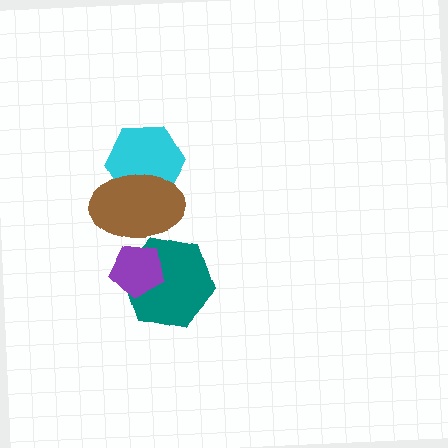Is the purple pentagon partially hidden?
Yes, it is partially covered by another shape.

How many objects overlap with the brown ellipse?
3 objects overlap with the brown ellipse.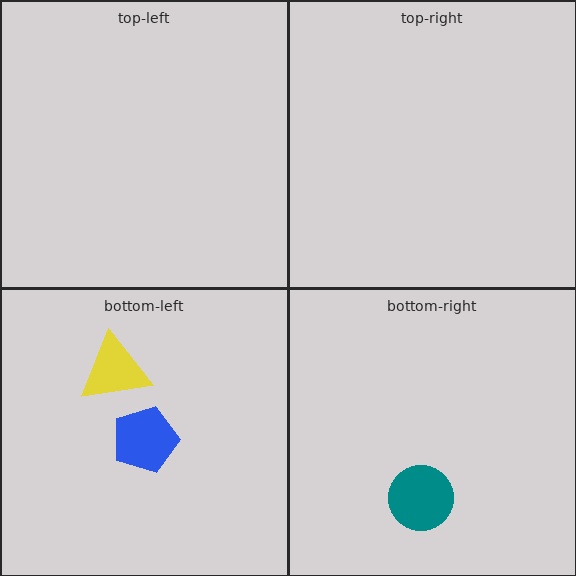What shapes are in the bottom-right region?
The teal circle.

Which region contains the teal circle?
The bottom-right region.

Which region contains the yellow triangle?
The bottom-left region.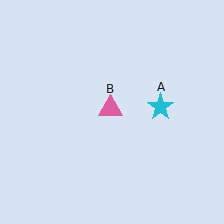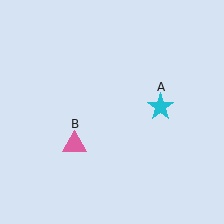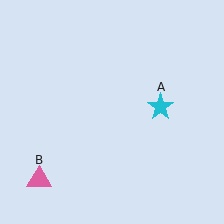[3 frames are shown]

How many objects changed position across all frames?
1 object changed position: pink triangle (object B).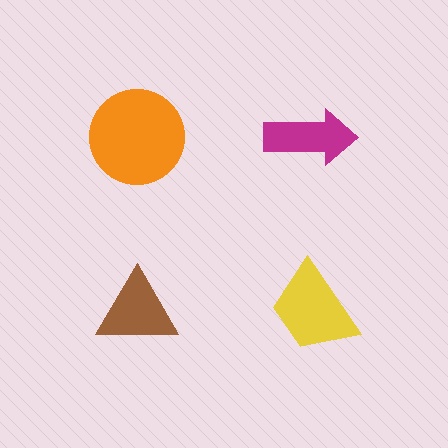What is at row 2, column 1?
A brown triangle.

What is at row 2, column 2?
A yellow trapezoid.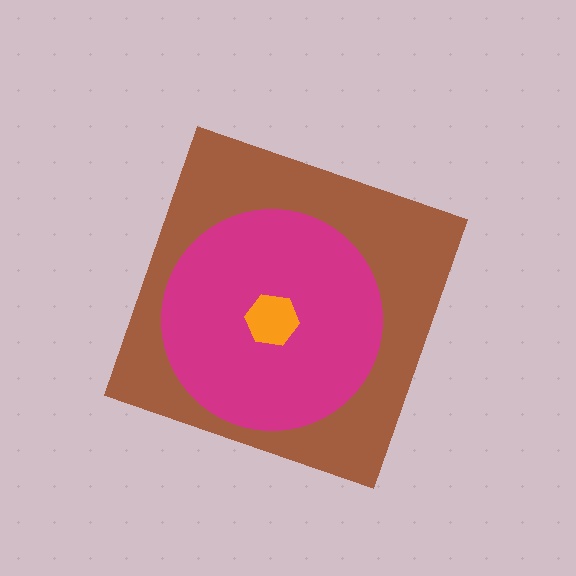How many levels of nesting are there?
3.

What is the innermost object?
The orange hexagon.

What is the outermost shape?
The brown diamond.